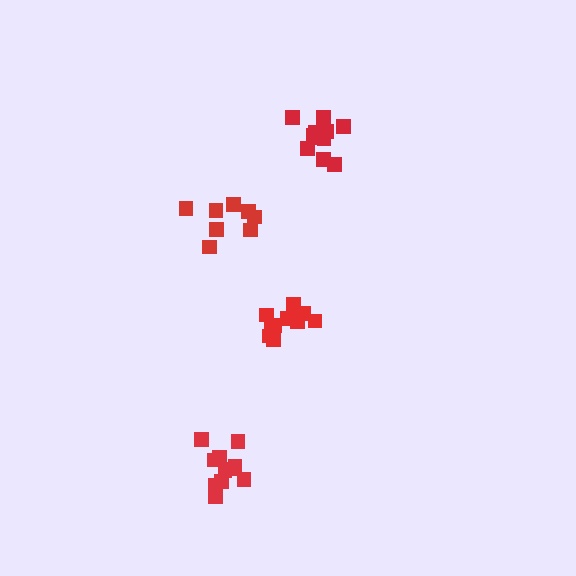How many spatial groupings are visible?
There are 4 spatial groupings.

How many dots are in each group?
Group 1: 8 dots, Group 2: 11 dots, Group 3: 12 dots, Group 4: 11 dots (42 total).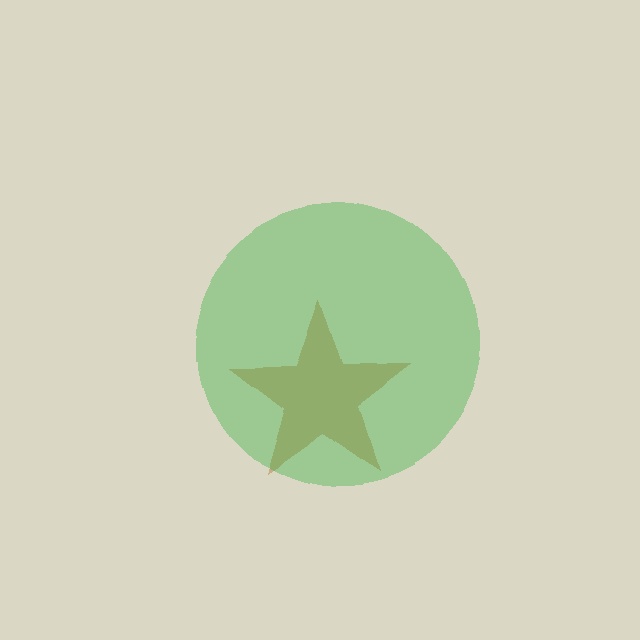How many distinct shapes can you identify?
There are 2 distinct shapes: a brown star, a green circle.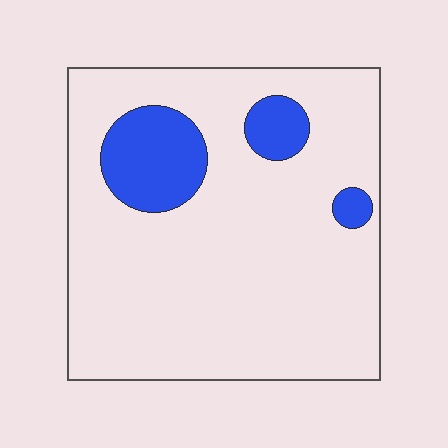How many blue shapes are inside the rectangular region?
3.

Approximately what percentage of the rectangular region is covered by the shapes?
Approximately 15%.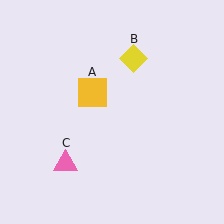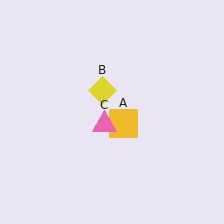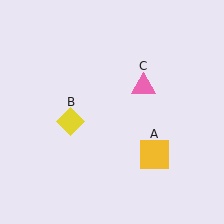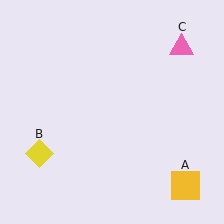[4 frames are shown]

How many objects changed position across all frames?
3 objects changed position: yellow square (object A), yellow diamond (object B), pink triangle (object C).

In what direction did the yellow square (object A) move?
The yellow square (object A) moved down and to the right.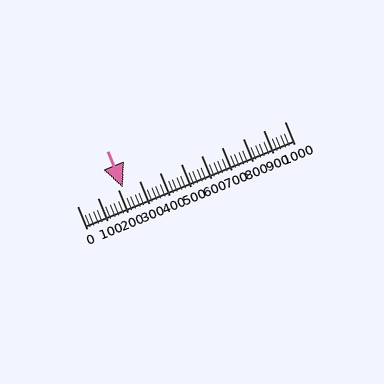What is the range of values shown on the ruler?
The ruler shows values from 0 to 1000.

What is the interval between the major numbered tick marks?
The major tick marks are spaced 100 units apart.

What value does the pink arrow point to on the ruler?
The pink arrow points to approximately 220.